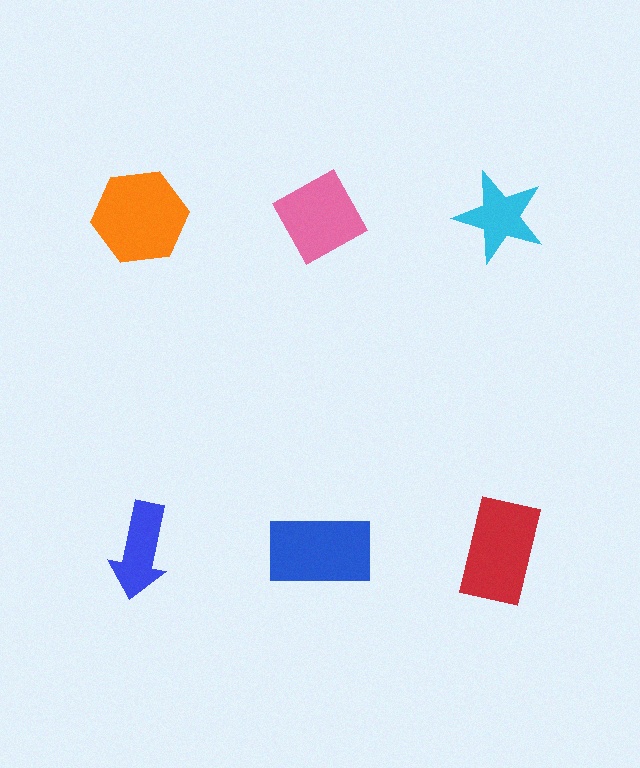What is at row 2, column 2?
A blue rectangle.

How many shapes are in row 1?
3 shapes.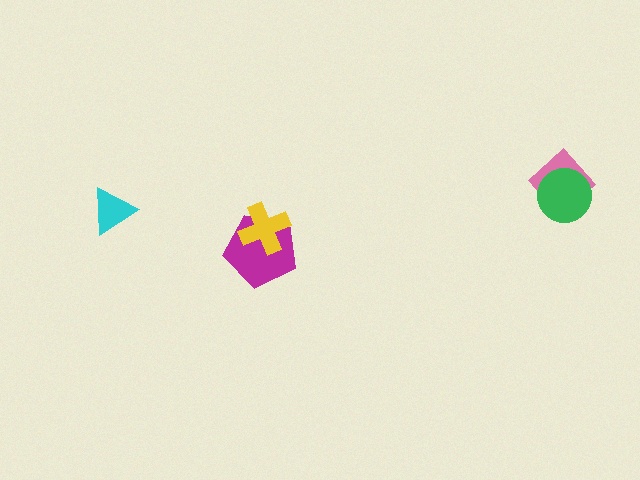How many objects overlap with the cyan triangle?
0 objects overlap with the cyan triangle.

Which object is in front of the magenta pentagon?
The yellow cross is in front of the magenta pentagon.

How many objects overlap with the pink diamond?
1 object overlaps with the pink diamond.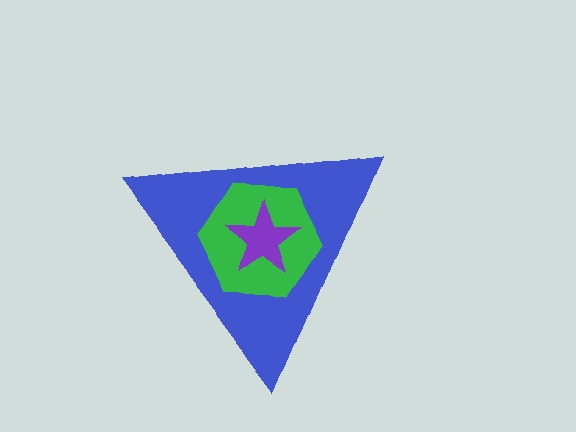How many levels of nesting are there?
3.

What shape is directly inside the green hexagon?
The purple star.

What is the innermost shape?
The purple star.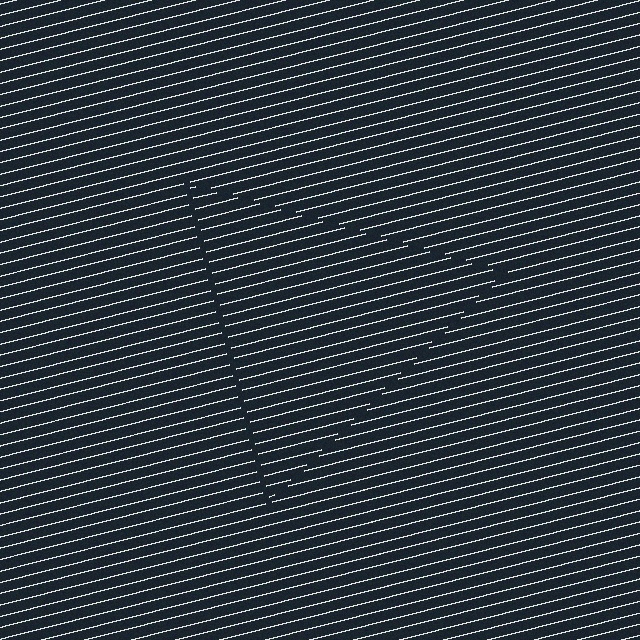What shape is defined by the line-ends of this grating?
An illusory triangle. The interior of the shape contains the same grating, shifted by half a period — the contour is defined by the phase discontinuity where line-ends from the inner and outer gratings abut.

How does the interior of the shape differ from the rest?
The interior of the shape contains the same grating, shifted by half a period — the contour is defined by the phase discontinuity where line-ends from the inner and outer gratings abut.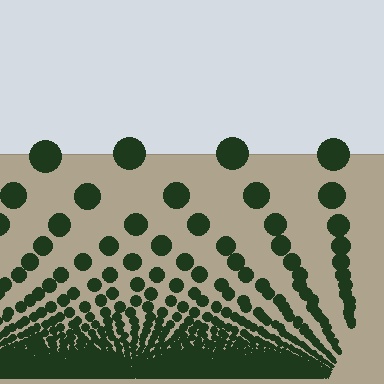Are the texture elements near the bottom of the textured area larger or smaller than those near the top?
Smaller. The gradient is inverted — elements near the bottom are smaller and denser.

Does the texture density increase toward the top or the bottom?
Density increases toward the bottom.